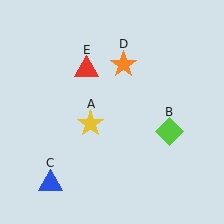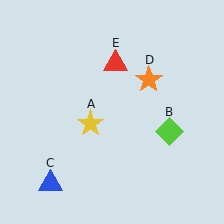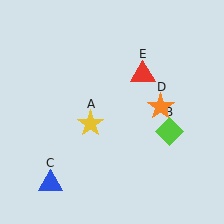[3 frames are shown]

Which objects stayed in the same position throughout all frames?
Yellow star (object A) and lime diamond (object B) and blue triangle (object C) remained stationary.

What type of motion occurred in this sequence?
The orange star (object D), red triangle (object E) rotated clockwise around the center of the scene.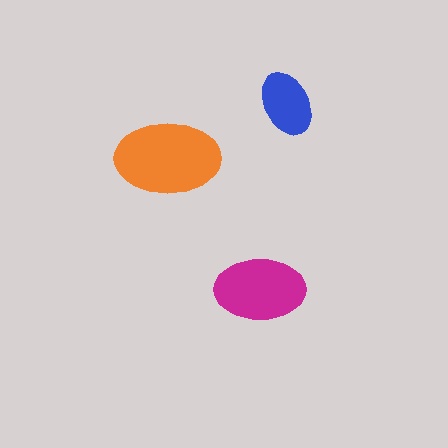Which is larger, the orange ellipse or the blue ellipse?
The orange one.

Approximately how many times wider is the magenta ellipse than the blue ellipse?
About 1.5 times wider.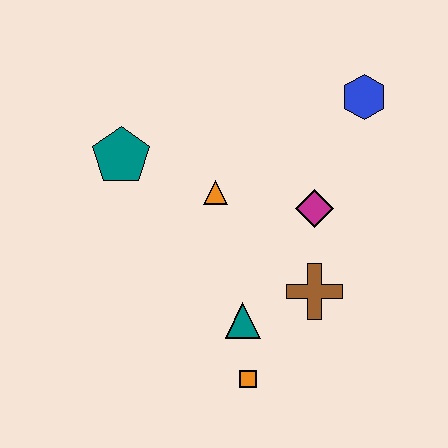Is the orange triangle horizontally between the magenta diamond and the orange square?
No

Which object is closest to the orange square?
The teal triangle is closest to the orange square.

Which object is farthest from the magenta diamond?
The teal pentagon is farthest from the magenta diamond.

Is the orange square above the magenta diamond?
No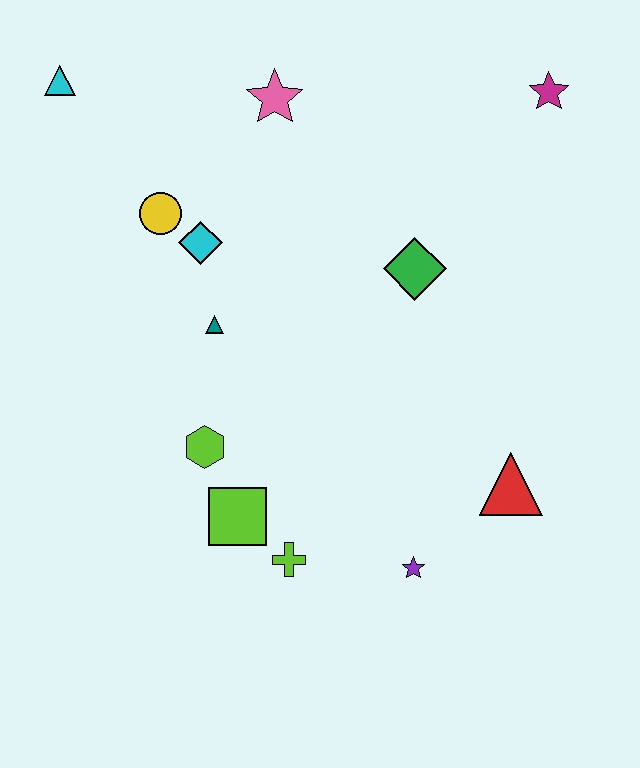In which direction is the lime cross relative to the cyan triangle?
The lime cross is below the cyan triangle.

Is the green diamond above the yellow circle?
No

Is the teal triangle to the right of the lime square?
No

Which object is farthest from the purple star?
The cyan triangle is farthest from the purple star.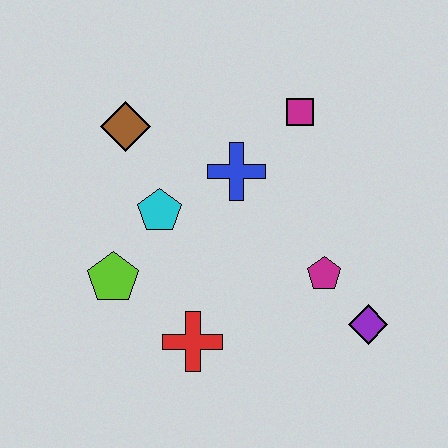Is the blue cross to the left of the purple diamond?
Yes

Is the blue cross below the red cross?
No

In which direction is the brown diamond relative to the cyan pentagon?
The brown diamond is above the cyan pentagon.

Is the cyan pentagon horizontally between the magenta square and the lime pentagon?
Yes